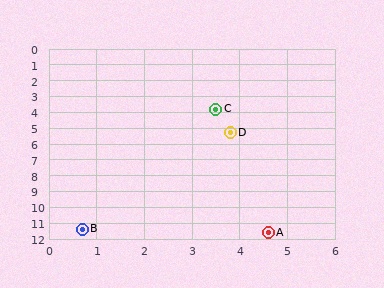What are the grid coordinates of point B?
Point B is at approximately (0.7, 11.4).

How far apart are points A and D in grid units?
Points A and D are about 6.4 grid units apart.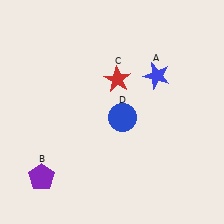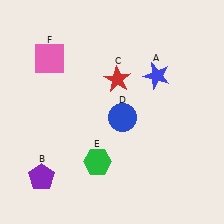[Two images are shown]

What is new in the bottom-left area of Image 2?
A green hexagon (E) was added in the bottom-left area of Image 2.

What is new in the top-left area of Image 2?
A pink square (F) was added in the top-left area of Image 2.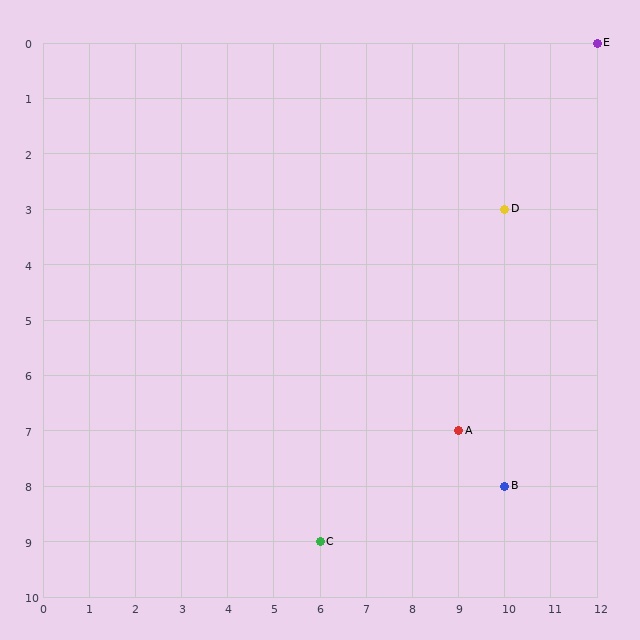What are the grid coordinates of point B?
Point B is at grid coordinates (10, 8).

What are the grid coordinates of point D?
Point D is at grid coordinates (10, 3).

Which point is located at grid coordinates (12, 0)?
Point E is at (12, 0).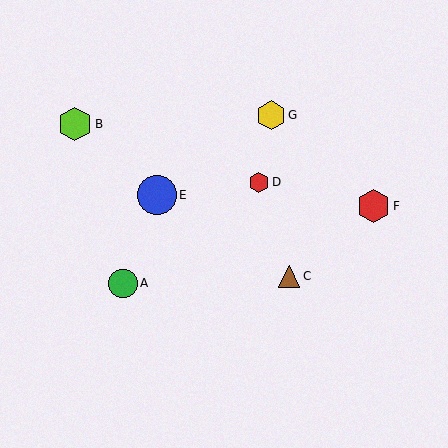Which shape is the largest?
The blue circle (labeled E) is the largest.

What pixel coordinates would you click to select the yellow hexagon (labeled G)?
Click at (271, 115) to select the yellow hexagon G.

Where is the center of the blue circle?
The center of the blue circle is at (157, 195).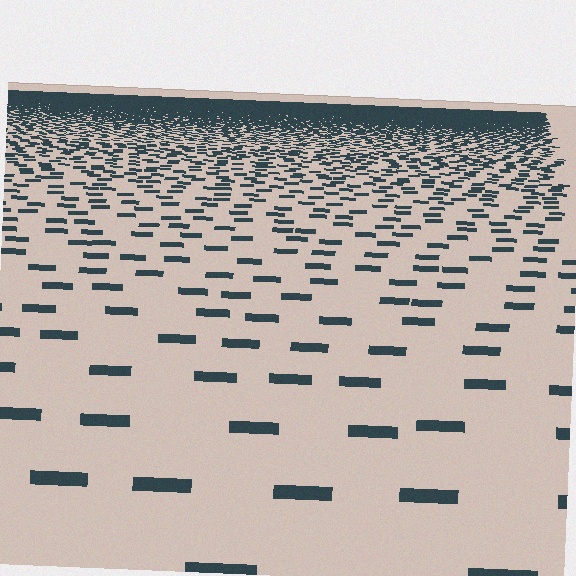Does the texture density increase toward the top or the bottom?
Density increases toward the top.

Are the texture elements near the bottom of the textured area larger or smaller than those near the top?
Larger. Near the bottom, elements are closer to the viewer and appear at a bigger on-screen size.